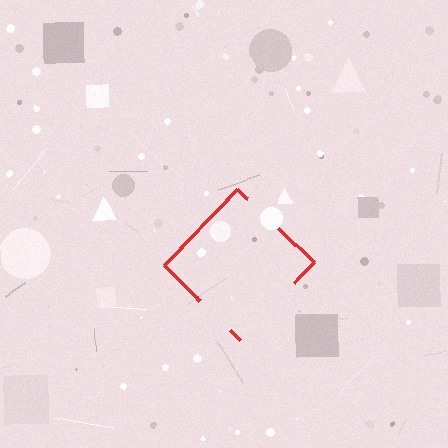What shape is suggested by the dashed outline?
The dashed outline suggests a diamond.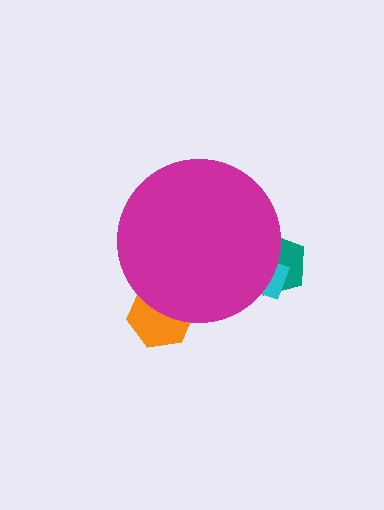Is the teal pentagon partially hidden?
Yes, the teal pentagon is partially hidden behind the magenta circle.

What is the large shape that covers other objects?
A magenta circle.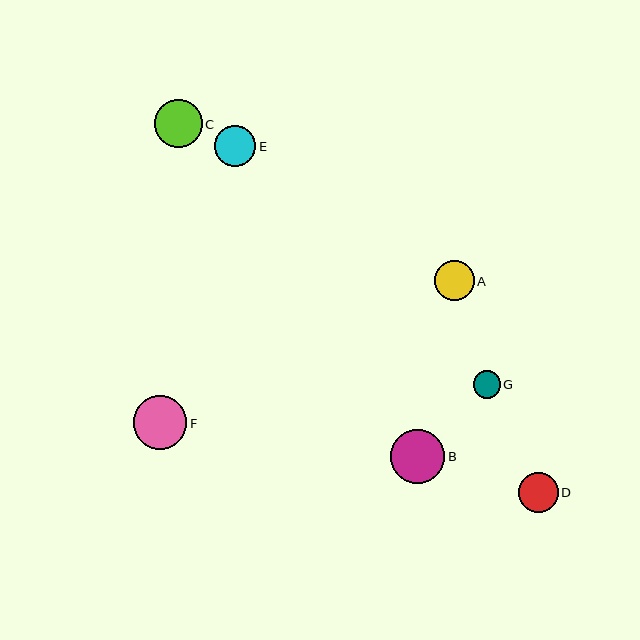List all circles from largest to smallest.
From largest to smallest: B, F, C, E, D, A, G.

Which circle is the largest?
Circle B is the largest with a size of approximately 55 pixels.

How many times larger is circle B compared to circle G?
Circle B is approximately 2.0 times the size of circle G.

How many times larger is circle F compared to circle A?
Circle F is approximately 1.3 times the size of circle A.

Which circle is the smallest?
Circle G is the smallest with a size of approximately 27 pixels.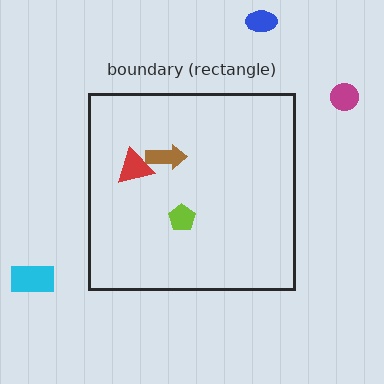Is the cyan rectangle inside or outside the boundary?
Outside.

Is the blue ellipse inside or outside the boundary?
Outside.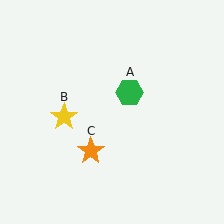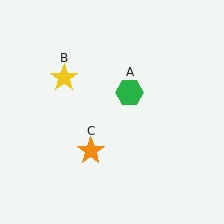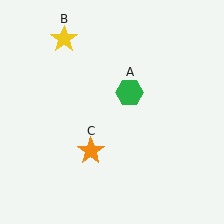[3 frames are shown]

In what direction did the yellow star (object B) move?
The yellow star (object B) moved up.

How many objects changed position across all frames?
1 object changed position: yellow star (object B).